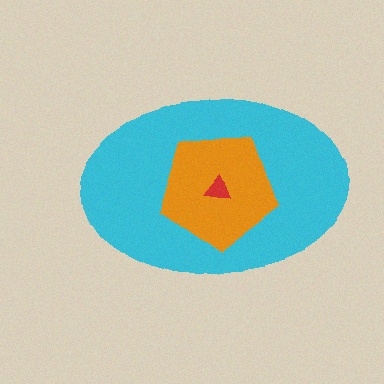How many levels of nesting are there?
3.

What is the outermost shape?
The cyan ellipse.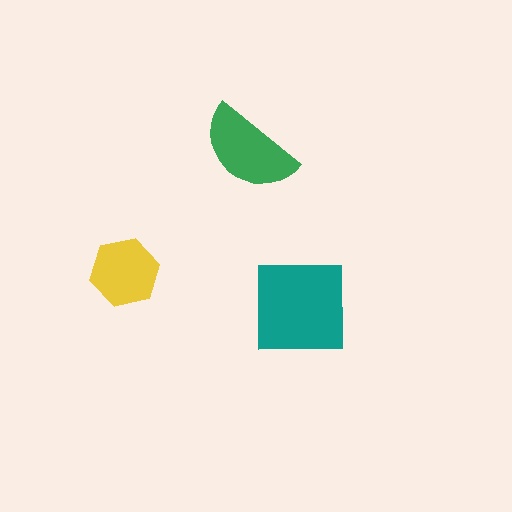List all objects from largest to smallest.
The teal square, the green semicircle, the yellow hexagon.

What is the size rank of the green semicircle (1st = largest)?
2nd.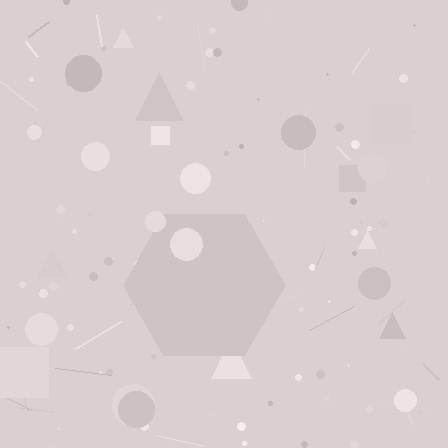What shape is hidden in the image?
A hexagon is hidden in the image.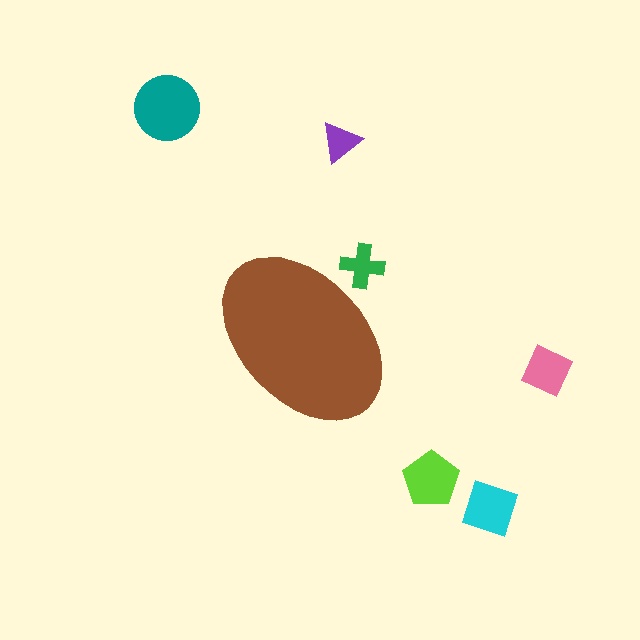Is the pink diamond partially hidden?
No, the pink diamond is fully visible.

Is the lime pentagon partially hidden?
No, the lime pentagon is fully visible.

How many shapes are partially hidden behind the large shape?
1 shape is partially hidden.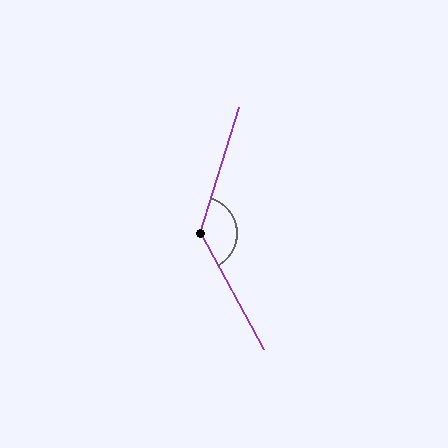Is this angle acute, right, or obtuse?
It is obtuse.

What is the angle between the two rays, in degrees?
Approximately 134 degrees.